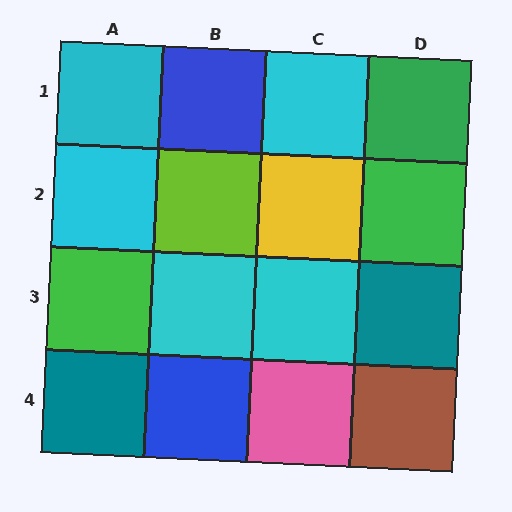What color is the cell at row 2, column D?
Green.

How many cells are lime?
1 cell is lime.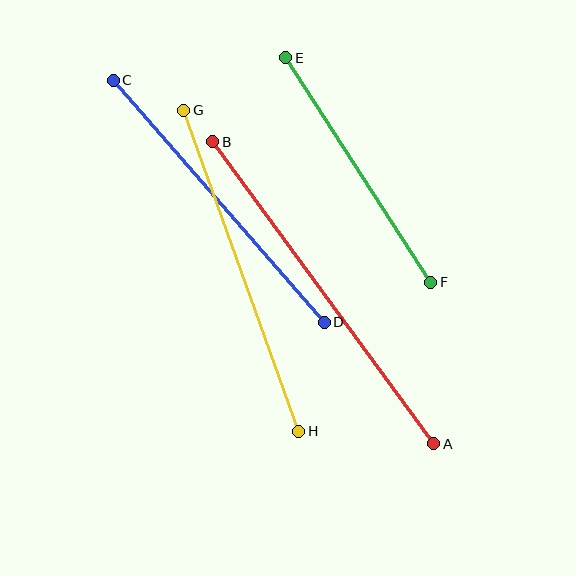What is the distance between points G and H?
The distance is approximately 341 pixels.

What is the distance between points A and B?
The distance is approximately 374 pixels.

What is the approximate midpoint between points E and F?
The midpoint is at approximately (358, 170) pixels.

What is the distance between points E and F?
The distance is approximately 267 pixels.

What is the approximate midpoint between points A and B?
The midpoint is at approximately (323, 293) pixels.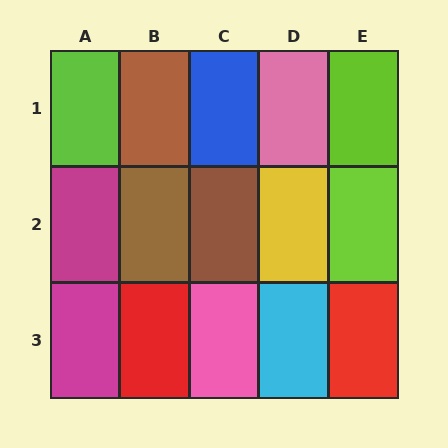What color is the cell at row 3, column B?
Red.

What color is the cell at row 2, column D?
Yellow.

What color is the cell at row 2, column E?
Lime.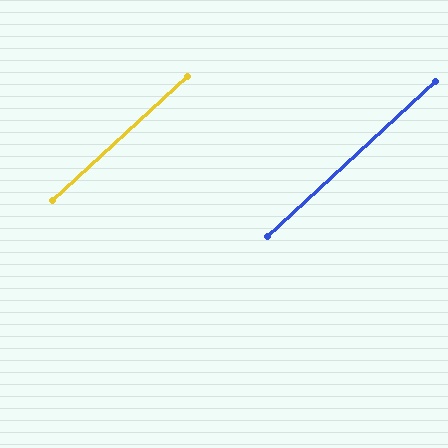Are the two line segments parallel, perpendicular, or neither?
Parallel — their directions differ by only 0.4°.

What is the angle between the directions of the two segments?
Approximately 0 degrees.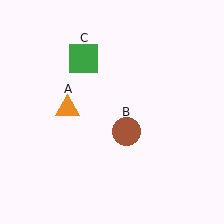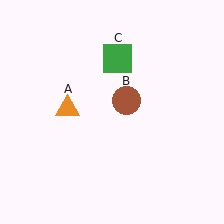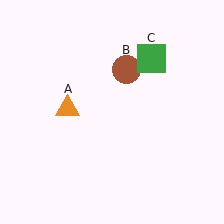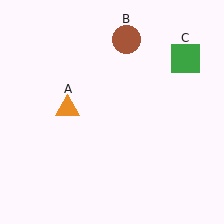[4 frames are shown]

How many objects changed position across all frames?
2 objects changed position: brown circle (object B), green square (object C).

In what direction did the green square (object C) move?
The green square (object C) moved right.